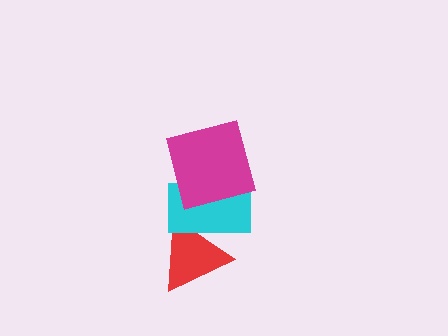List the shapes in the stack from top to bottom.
From top to bottom: the magenta square, the cyan rectangle, the red triangle.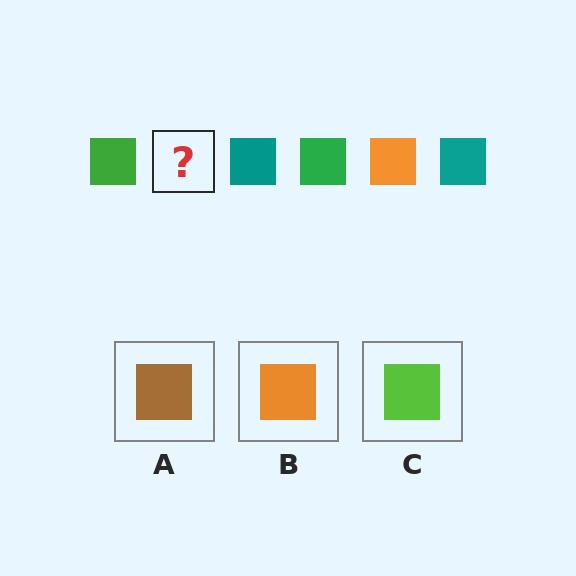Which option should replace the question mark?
Option B.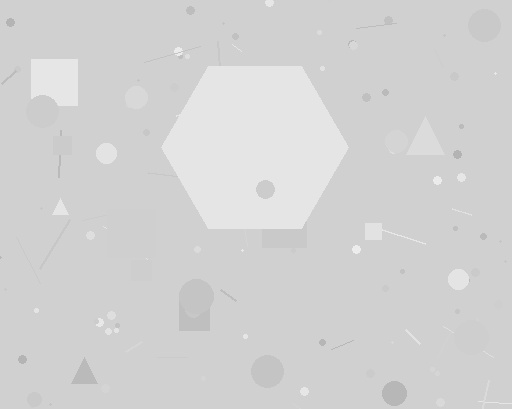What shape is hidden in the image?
A hexagon is hidden in the image.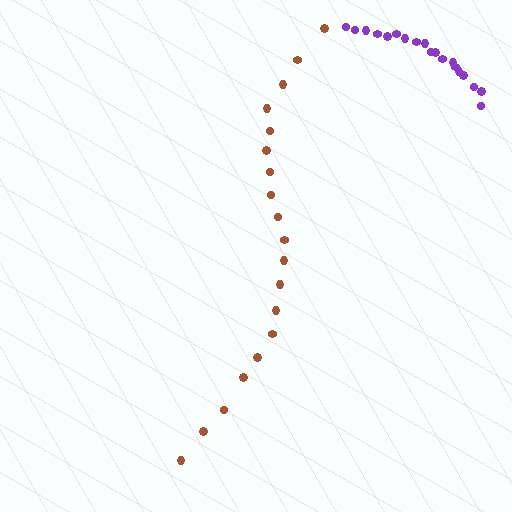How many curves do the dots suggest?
There are 2 distinct paths.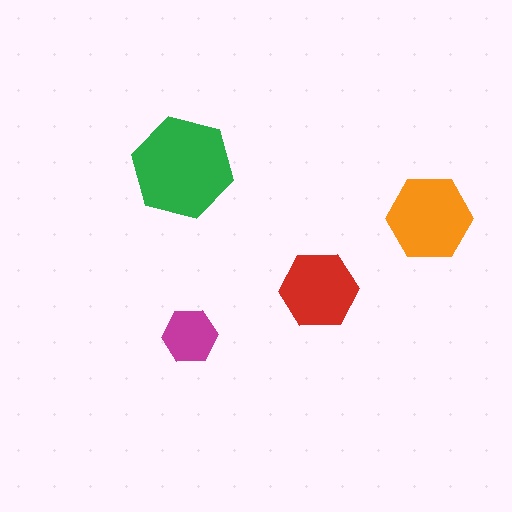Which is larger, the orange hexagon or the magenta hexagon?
The orange one.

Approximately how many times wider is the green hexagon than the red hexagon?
About 1.5 times wider.